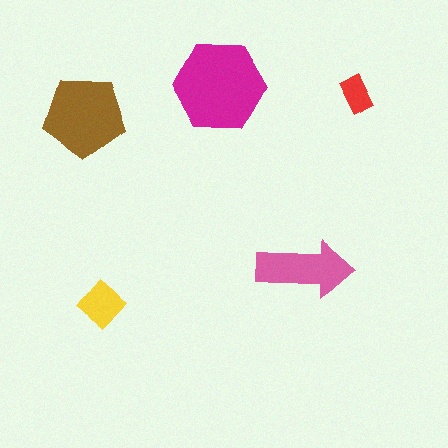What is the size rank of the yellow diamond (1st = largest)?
4th.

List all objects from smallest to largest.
The red rectangle, the yellow diamond, the pink arrow, the brown pentagon, the magenta hexagon.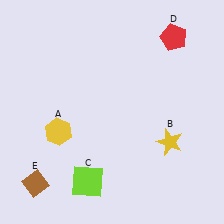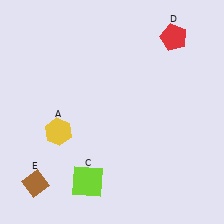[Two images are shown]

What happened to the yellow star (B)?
The yellow star (B) was removed in Image 2. It was in the bottom-right area of Image 1.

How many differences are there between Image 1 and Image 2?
There is 1 difference between the two images.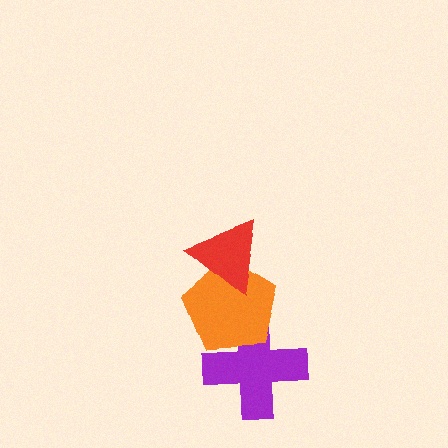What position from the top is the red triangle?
The red triangle is 1st from the top.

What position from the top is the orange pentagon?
The orange pentagon is 2nd from the top.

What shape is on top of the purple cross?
The orange pentagon is on top of the purple cross.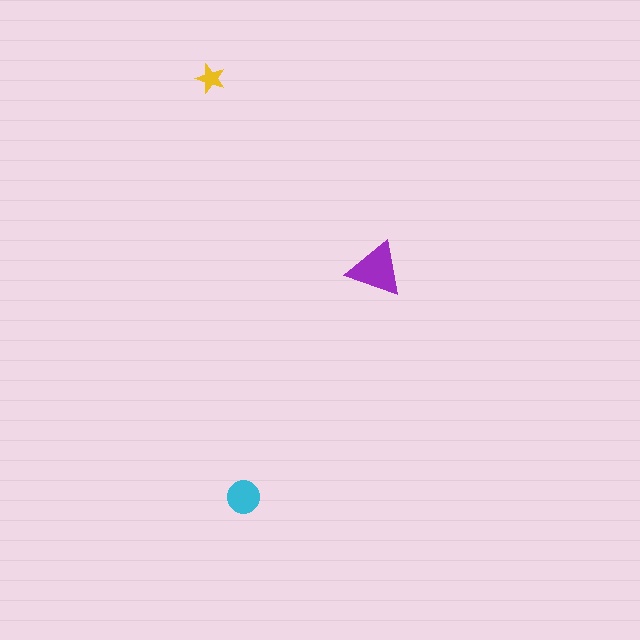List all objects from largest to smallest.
The purple triangle, the cyan circle, the yellow star.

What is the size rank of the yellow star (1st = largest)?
3rd.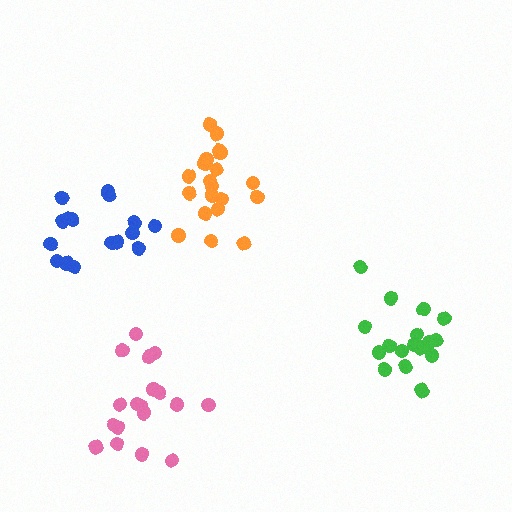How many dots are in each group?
Group 1: 18 dots, Group 2: 18 dots, Group 3: 16 dots, Group 4: 20 dots (72 total).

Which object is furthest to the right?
The green cluster is rightmost.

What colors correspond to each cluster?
The clusters are colored: green, pink, blue, orange.